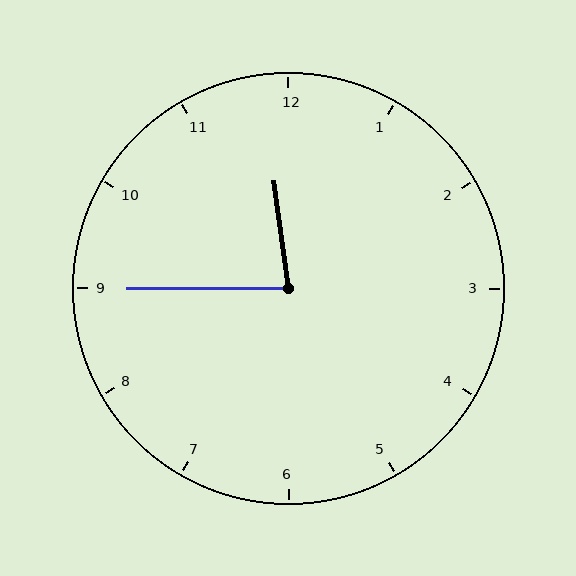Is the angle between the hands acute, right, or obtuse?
It is acute.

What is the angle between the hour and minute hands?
Approximately 82 degrees.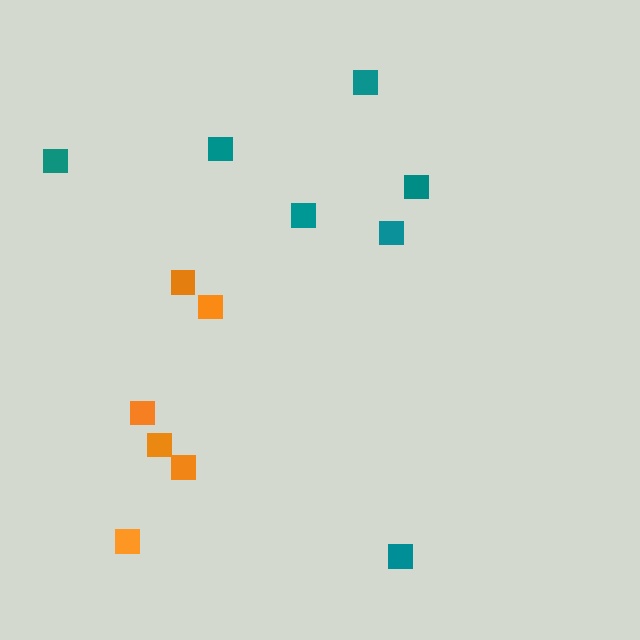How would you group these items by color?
There are 2 groups: one group of orange squares (6) and one group of teal squares (7).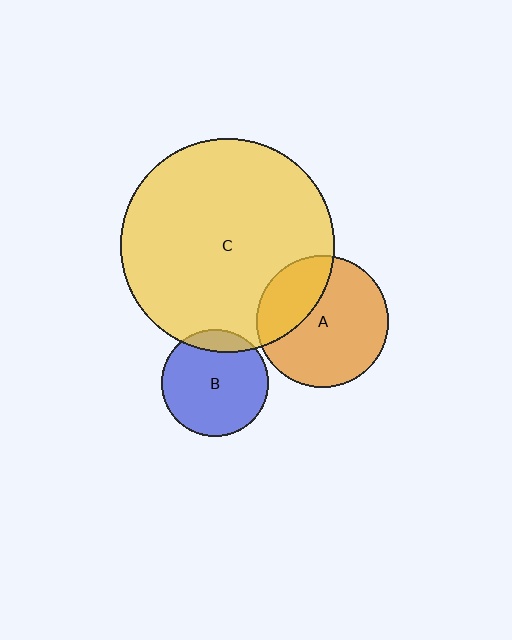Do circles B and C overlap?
Yes.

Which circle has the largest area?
Circle C (yellow).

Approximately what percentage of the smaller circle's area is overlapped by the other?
Approximately 15%.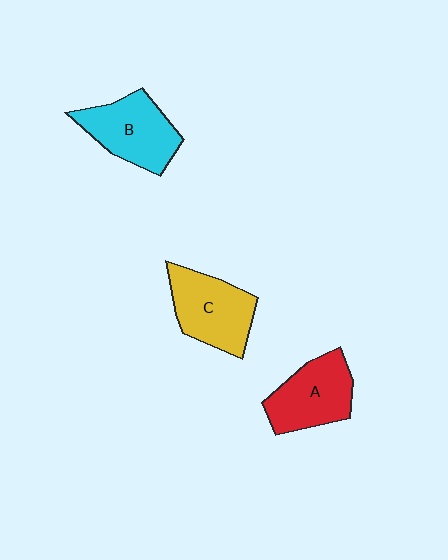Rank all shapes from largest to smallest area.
From largest to smallest: C (yellow), B (cyan), A (red).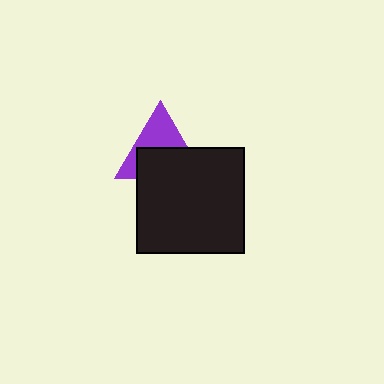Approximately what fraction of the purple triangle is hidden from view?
Roughly 53% of the purple triangle is hidden behind the black rectangle.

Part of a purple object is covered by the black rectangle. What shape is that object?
It is a triangle.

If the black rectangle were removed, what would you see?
You would see the complete purple triangle.